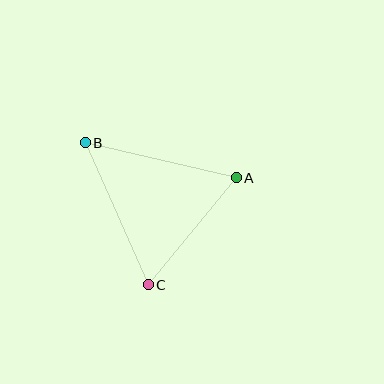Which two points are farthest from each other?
Points B and C are farthest from each other.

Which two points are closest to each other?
Points A and C are closest to each other.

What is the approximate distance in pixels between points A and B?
The distance between A and B is approximately 155 pixels.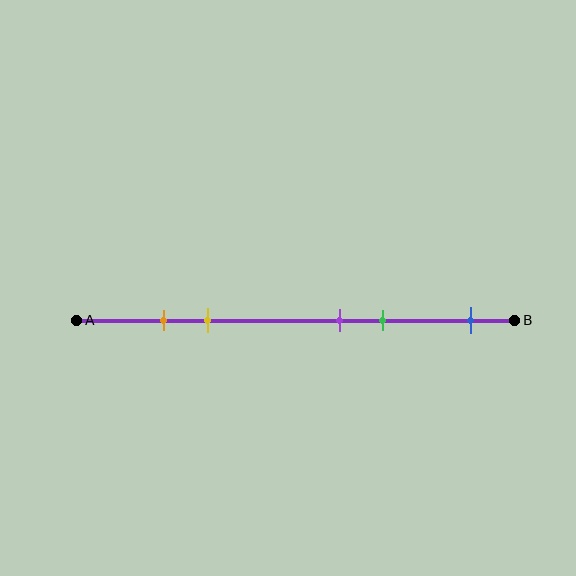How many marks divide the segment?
There are 5 marks dividing the segment.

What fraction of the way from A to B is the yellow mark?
The yellow mark is approximately 30% (0.3) of the way from A to B.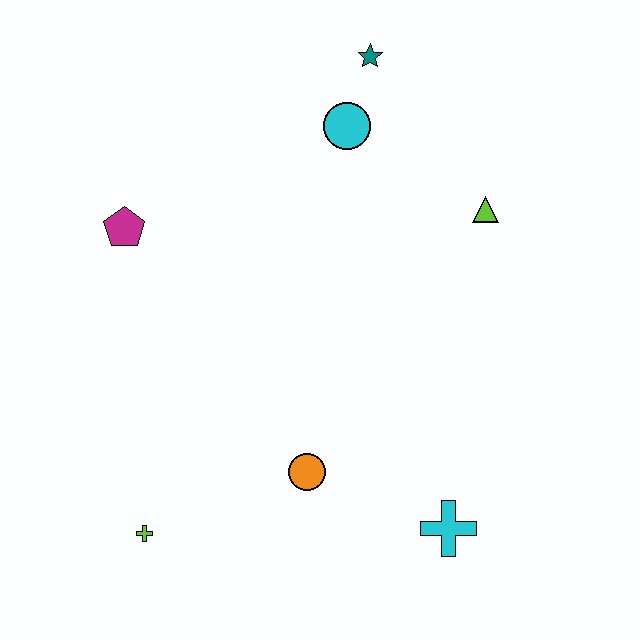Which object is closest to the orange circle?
The cyan cross is closest to the orange circle.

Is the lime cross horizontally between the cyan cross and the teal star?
No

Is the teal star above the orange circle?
Yes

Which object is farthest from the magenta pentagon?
The cyan cross is farthest from the magenta pentagon.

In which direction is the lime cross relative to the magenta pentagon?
The lime cross is below the magenta pentagon.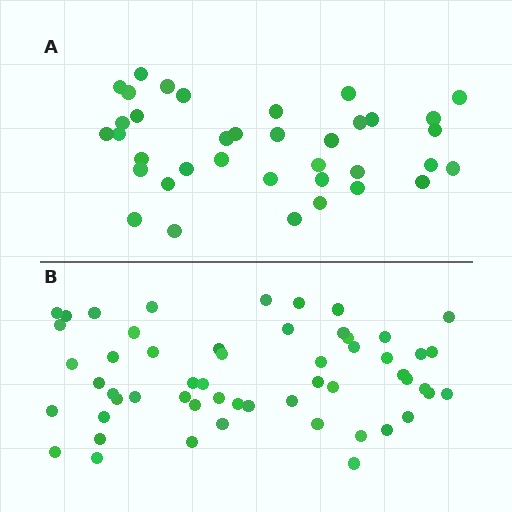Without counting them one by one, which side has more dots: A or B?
Region B (the bottom region) has more dots.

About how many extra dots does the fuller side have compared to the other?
Region B has approximately 20 more dots than region A.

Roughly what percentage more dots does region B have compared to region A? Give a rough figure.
About 50% more.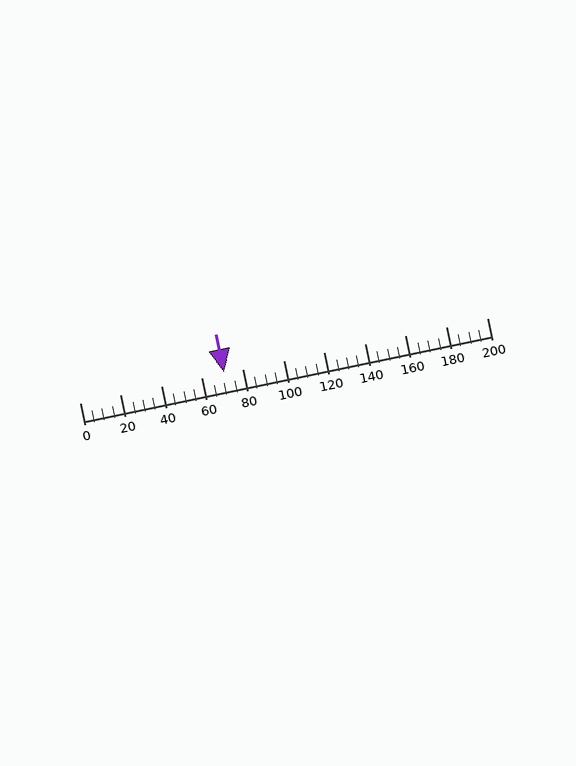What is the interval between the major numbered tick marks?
The major tick marks are spaced 20 units apart.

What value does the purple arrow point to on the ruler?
The purple arrow points to approximately 71.